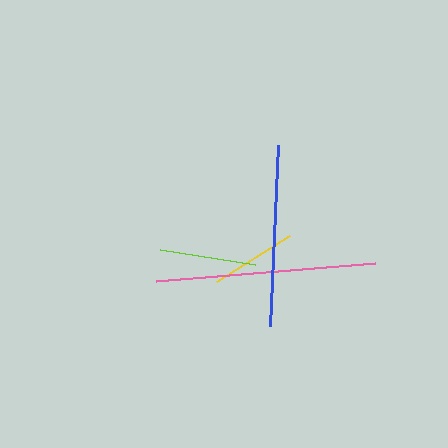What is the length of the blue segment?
The blue segment is approximately 181 pixels long.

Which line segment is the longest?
The pink line is the longest at approximately 220 pixels.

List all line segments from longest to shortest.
From longest to shortest: pink, blue, lime, yellow.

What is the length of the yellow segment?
The yellow segment is approximately 86 pixels long.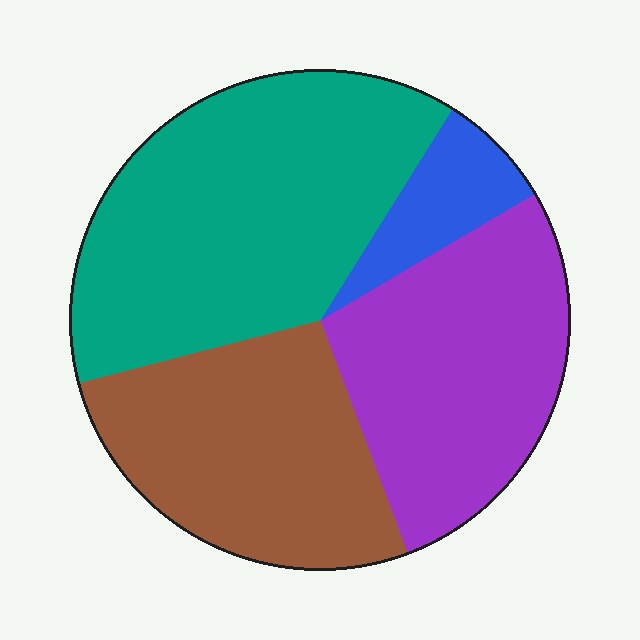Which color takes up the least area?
Blue, at roughly 10%.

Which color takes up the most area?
Teal, at roughly 40%.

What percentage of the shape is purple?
Purple takes up about one quarter (1/4) of the shape.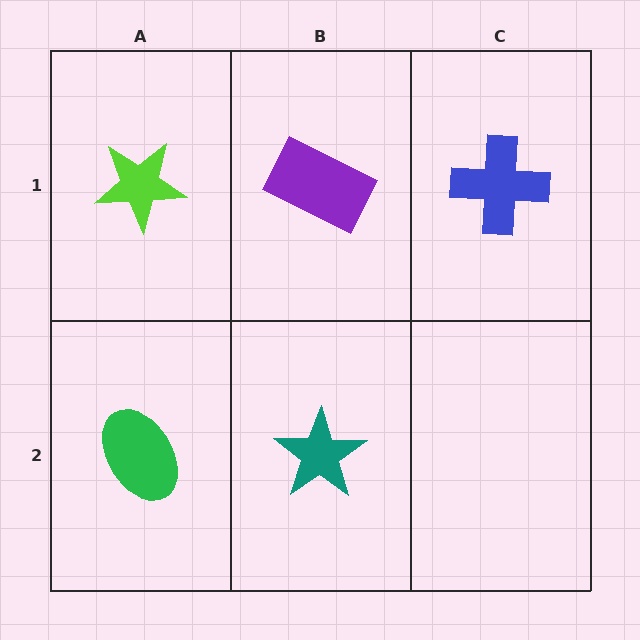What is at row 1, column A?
A lime star.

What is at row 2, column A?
A green ellipse.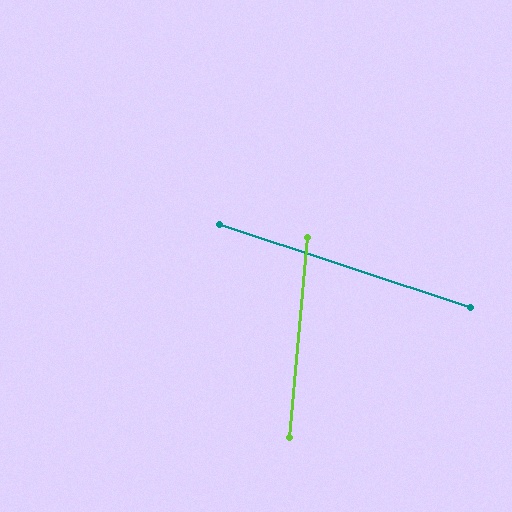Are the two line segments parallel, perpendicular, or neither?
Neither parallel nor perpendicular — they differ by about 77°.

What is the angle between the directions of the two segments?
Approximately 77 degrees.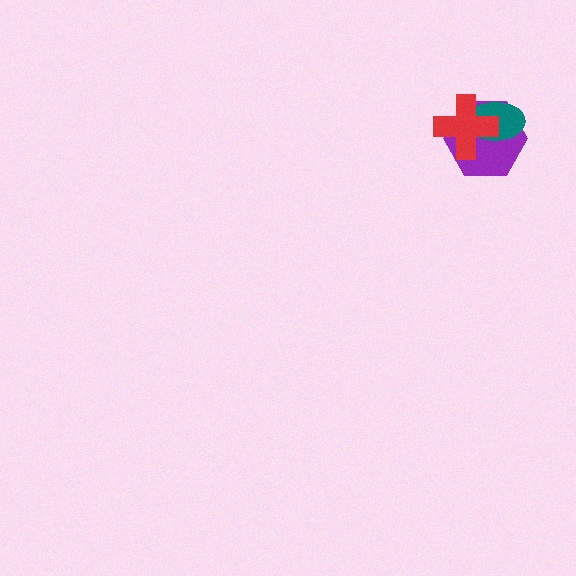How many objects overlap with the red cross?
2 objects overlap with the red cross.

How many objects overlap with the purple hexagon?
2 objects overlap with the purple hexagon.